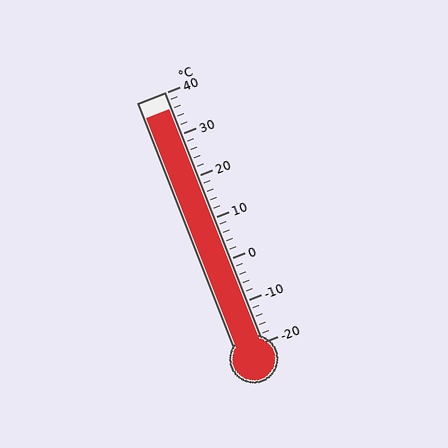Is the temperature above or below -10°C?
The temperature is above -10°C.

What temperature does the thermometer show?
The thermometer shows approximately 36°C.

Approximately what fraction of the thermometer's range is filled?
The thermometer is filled to approximately 95% of its range.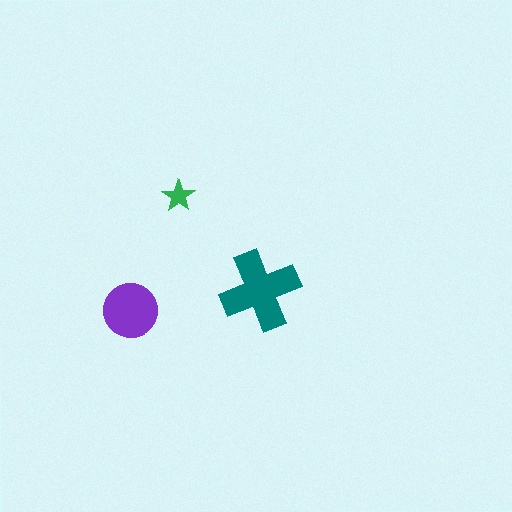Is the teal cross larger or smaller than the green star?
Larger.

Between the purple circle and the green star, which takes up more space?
The purple circle.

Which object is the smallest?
The green star.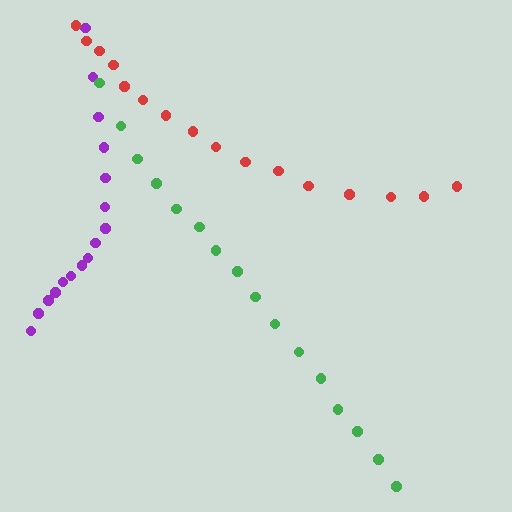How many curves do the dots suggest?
There are 3 distinct paths.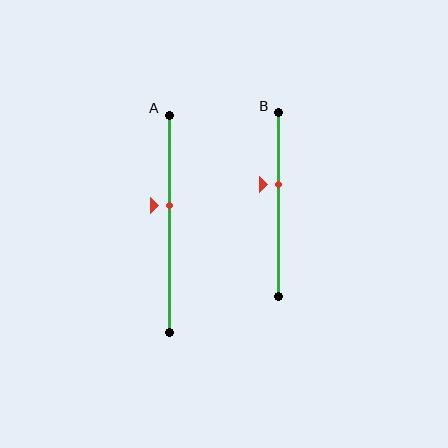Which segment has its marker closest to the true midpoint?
Segment A has its marker closest to the true midpoint.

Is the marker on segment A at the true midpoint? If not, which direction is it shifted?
No, the marker on segment A is shifted upward by about 9% of the segment length.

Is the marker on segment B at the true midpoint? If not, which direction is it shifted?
No, the marker on segment B is shifted upward by about 11% of the segment length.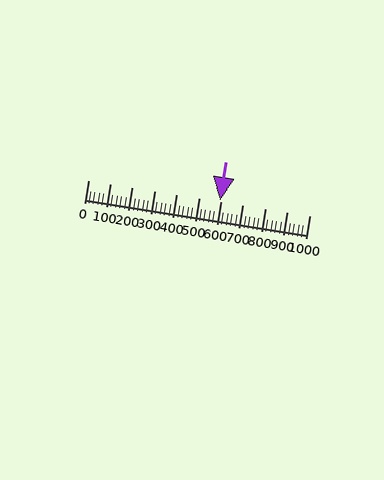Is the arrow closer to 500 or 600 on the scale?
The arrow is closer to 600.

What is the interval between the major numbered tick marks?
The major tick marks are spaced 100 units apart.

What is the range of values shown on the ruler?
The ruler shows values from 0 to 1000.